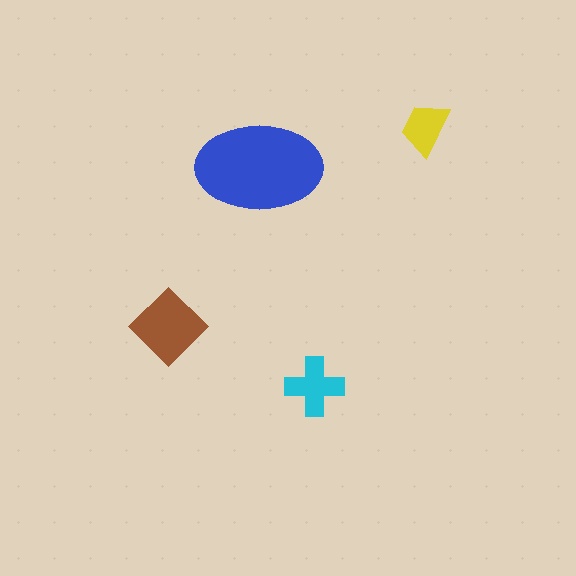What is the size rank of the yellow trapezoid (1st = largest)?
4th.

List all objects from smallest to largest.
The yellow trapezoid, the cyan cross, the brown diamond, the blue ellipse.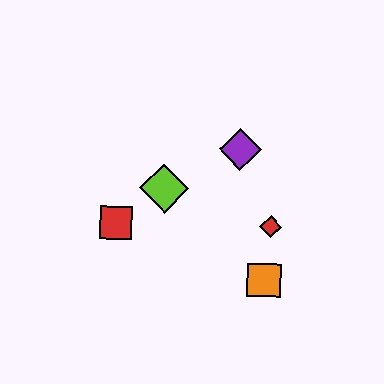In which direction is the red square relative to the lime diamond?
The red square is to the left of the lime diamond.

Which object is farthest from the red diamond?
The red square is farthest from the red diamond.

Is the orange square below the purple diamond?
Yes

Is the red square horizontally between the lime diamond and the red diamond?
No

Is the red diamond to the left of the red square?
No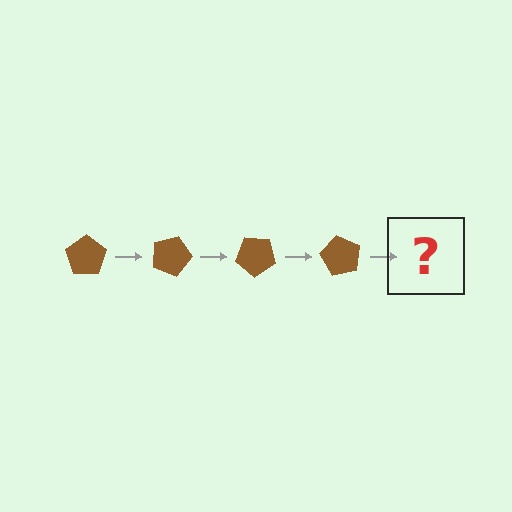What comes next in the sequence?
The next element should be a brown pentagon rotated 80 degrees.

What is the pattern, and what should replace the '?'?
The pattern is that the pentagon rotates 20 degrees each step. The '?' should be a brown pentagon rotated 80 degrees.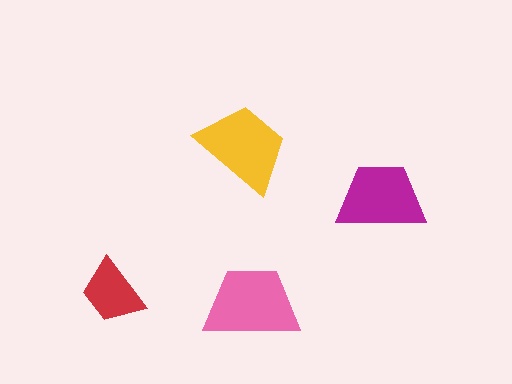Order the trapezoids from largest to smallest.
the pink one, the yellow one, the magenta one, the red one.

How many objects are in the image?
There are 4 objects in the image.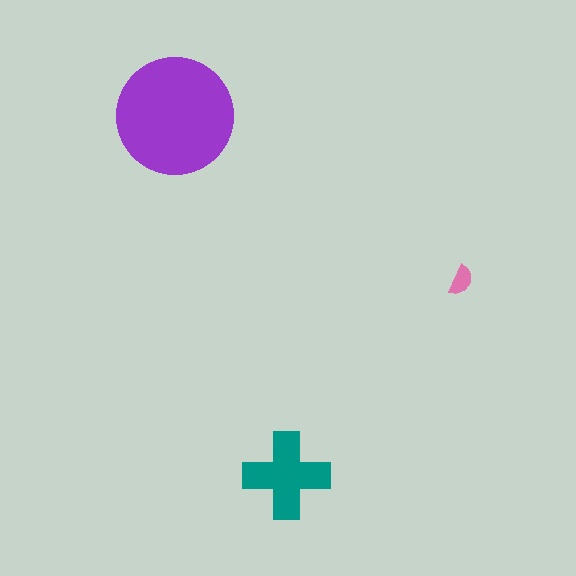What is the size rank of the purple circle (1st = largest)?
1st.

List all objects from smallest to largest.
The pink semicircle, the teal cross, the purple circle.